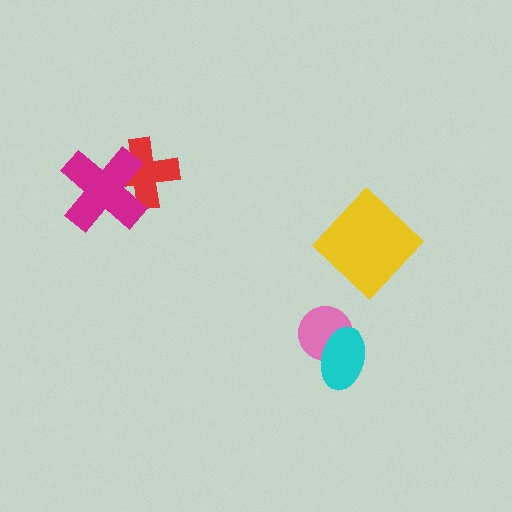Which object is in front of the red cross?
The magenta cross is in front of the red cross.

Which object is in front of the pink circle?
The cyan ellipse is in front of the pink circle.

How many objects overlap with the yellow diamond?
0 objects overlap with the yellow diamond.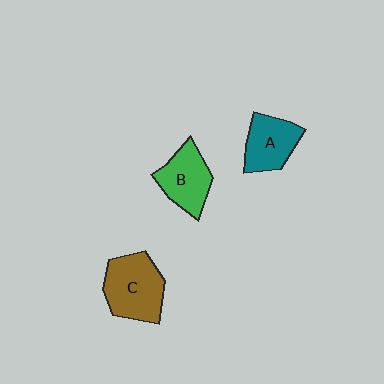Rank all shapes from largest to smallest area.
From largest to smallest: C (brown), B (green), A (teal).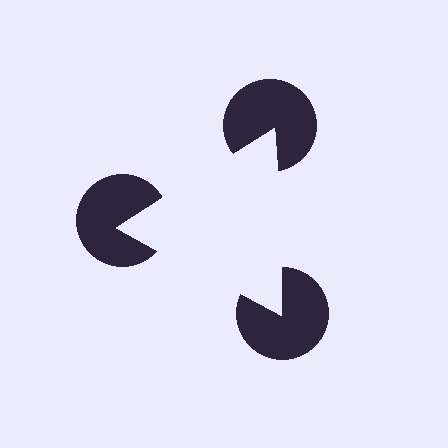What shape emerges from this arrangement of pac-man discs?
An illusory triangle — its edges are inferred from the aligned wedge cuts in the pac-man discs, not physically drawn.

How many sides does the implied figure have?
3 sides.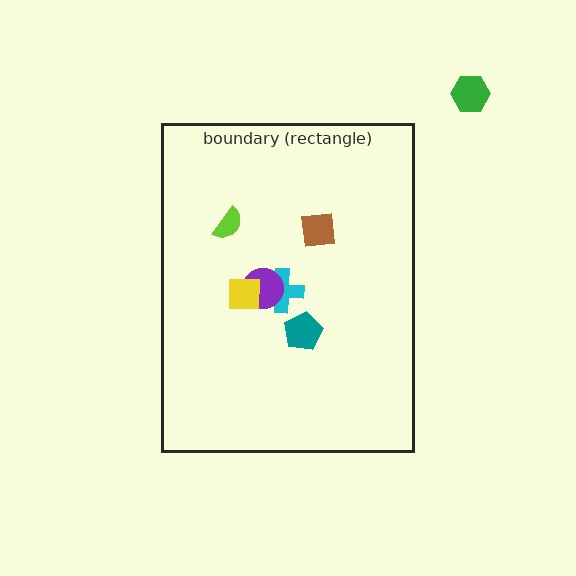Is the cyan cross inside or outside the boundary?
Inside.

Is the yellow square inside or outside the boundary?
Inside.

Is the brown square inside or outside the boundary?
Inside.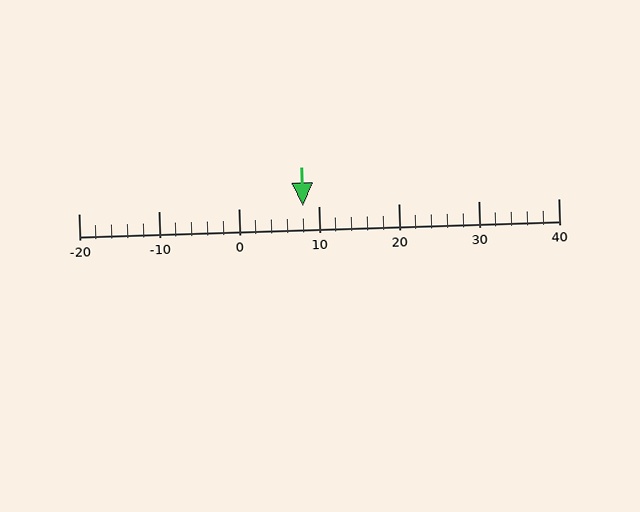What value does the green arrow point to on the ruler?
The green arrow points to approximately 8.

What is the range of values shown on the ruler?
The ruler shows values from -20 to 40.